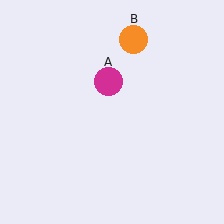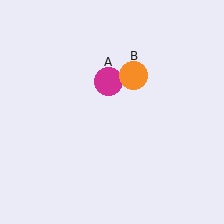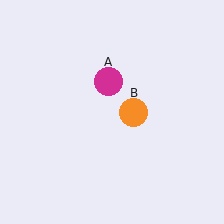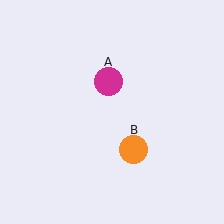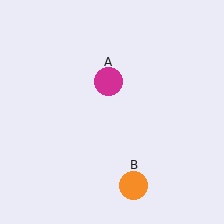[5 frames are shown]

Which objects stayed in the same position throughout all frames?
Magenta circle (object A) remained stationary.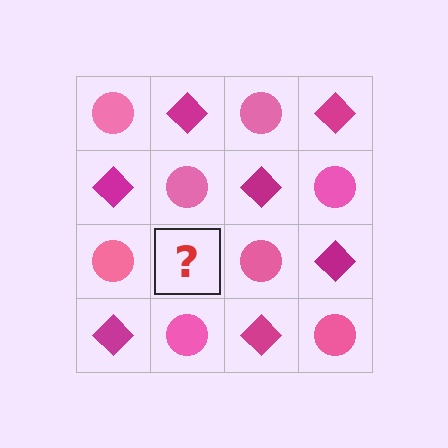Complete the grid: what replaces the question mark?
The question mark should be replaced with a magenta diamond.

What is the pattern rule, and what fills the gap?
The rule is that it alternates pink circle and magenta diamond in a checkerboard pattern. The gap should be filled with a magenta diamond.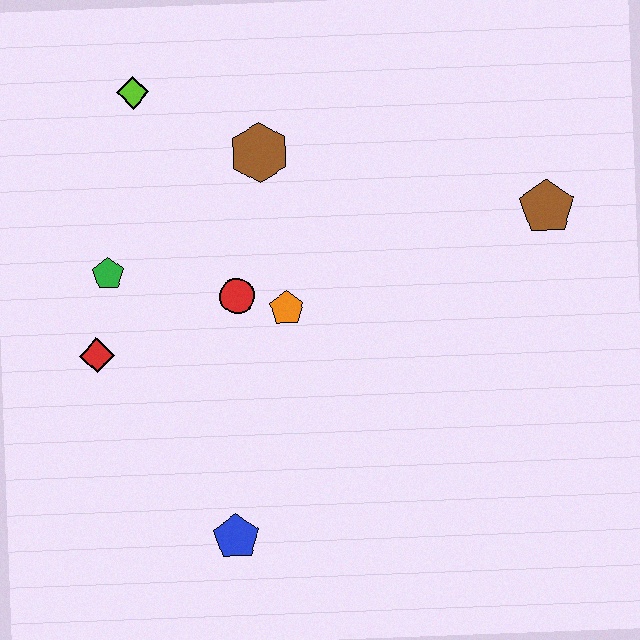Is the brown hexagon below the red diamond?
No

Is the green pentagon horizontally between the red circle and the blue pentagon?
No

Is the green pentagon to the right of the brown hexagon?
No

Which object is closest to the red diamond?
The green pentagon is closest to the red diamond.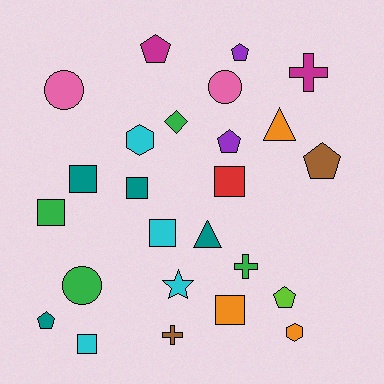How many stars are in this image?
There is 1 star.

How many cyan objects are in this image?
There are 4 cyan objects.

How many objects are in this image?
There are 25 objects.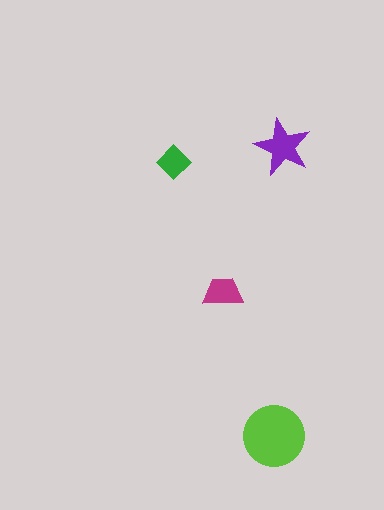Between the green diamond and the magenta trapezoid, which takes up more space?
The magenta trapezoid.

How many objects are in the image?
There are 4 objects in the image.